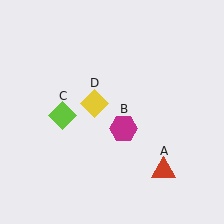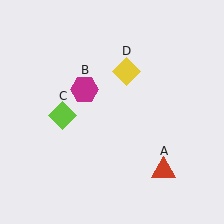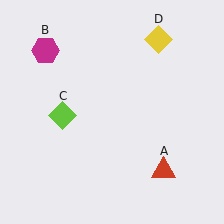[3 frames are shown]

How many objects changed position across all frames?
2 objects changed position: magenta hexagon (object B), yellow diamond (object D).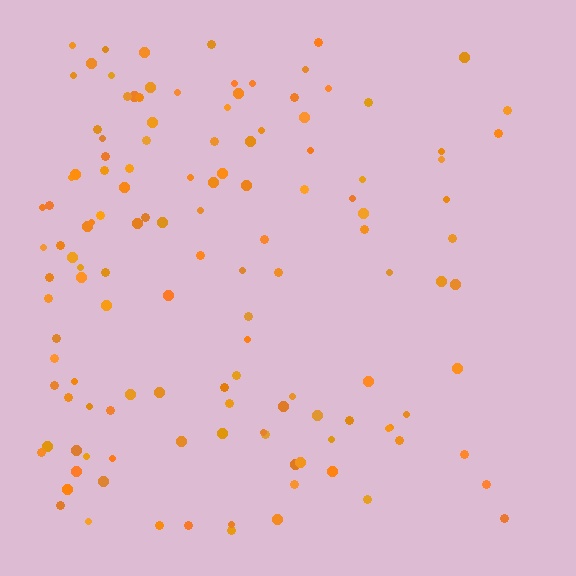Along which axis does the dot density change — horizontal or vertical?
Horizontal.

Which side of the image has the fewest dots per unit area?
The right.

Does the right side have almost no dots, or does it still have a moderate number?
Still a moderate number, just noticeably fewer than the left.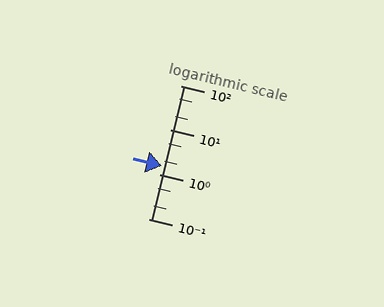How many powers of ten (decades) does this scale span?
The scale spans 3 decades, from 0.1 to 100.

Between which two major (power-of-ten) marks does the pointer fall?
The pointer is between 1 and 10.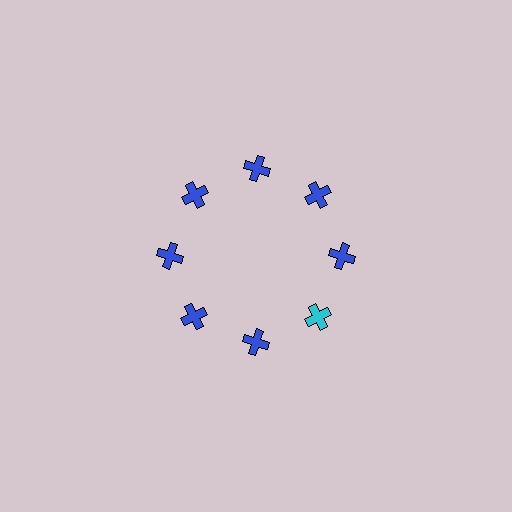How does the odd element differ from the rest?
It has a different color: cyan instead of blue.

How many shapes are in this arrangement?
There are 8 shapes arranged in a ring pattern.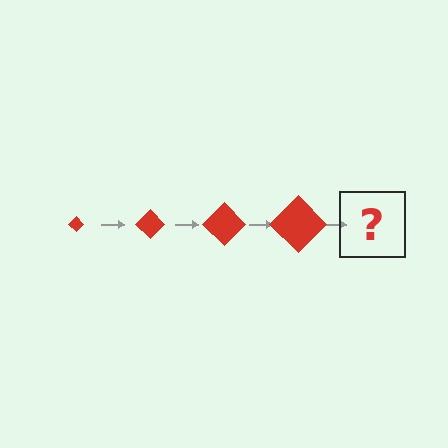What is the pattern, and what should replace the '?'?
The pattern is that the diamond gets progressively larger each step. The '?' should be a red diamond, larger than the previous one.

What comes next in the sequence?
The next element should be a red diamond, larger than the previous one.